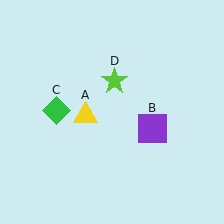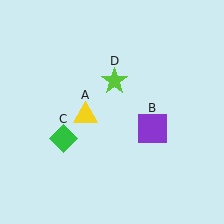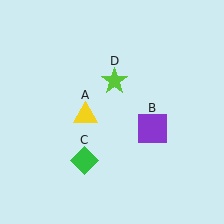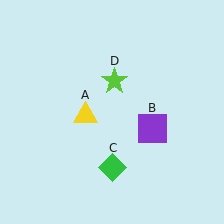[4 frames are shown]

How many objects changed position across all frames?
1 object changed position: green diamond (object C).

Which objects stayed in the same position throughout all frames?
Yellow triangle (object A) and purple square (object B) and lime star (object D) remained stationary.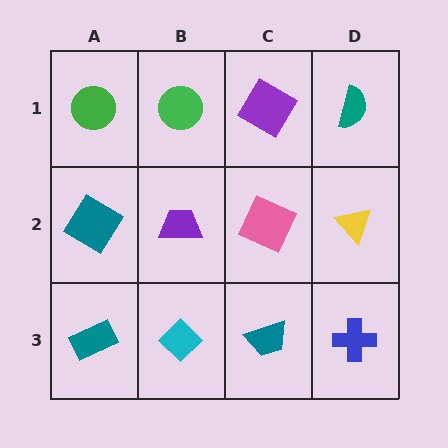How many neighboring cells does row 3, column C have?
3.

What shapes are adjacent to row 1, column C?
A pink square (row 2, column C), a green circle (row 1, column B), a teal semicircle (row 1, column D).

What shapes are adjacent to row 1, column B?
A purple trapezoid (row 2, column B), a green circle (row 1, column A), a purple diamond (row 1, column C).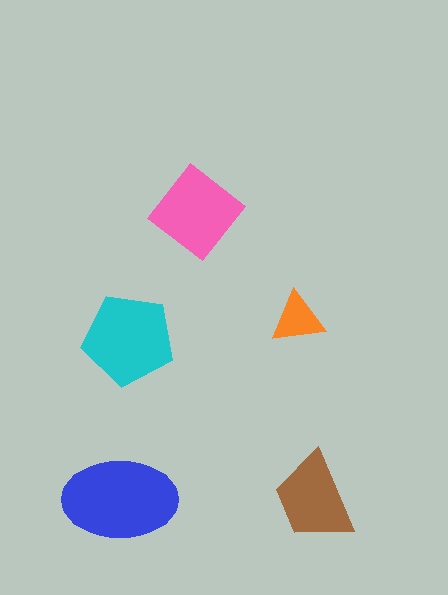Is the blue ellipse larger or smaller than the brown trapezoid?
Larger.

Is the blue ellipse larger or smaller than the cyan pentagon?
Larger.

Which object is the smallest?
The orange triangle.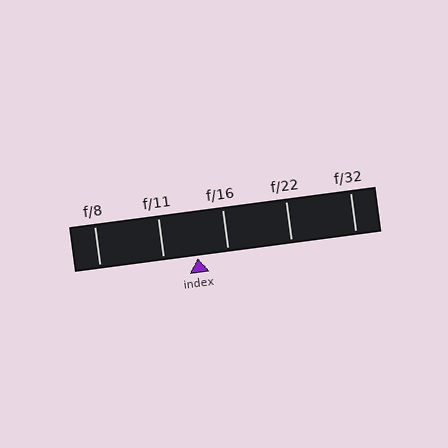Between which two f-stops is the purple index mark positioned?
The index mark is between f/11 and f/16.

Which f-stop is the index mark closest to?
The index mark is closest to f/16.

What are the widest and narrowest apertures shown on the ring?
The widest aperture shown is f/8 and the narrowest is f/32.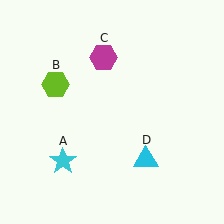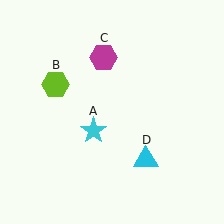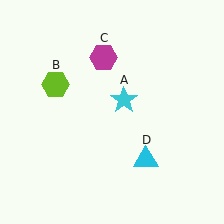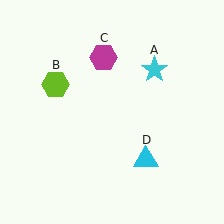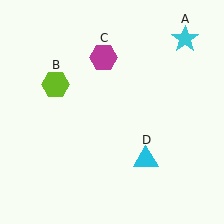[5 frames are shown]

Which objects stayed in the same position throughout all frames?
Lime hexagon (object B) and magenta hexagon (object C) and cyan triangle (object D) remained stationary.